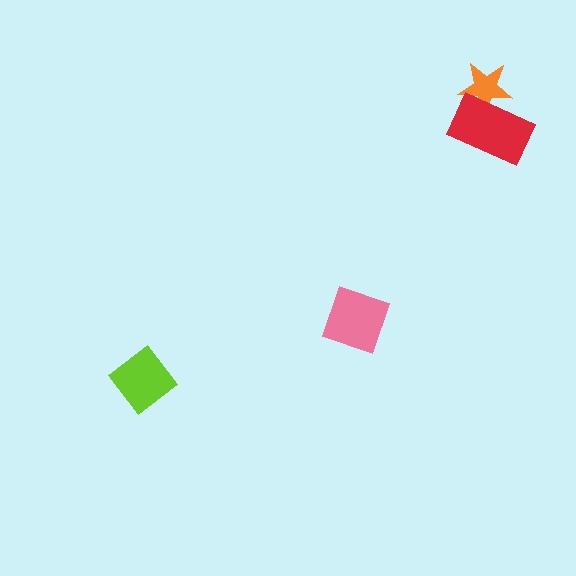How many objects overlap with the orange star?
1 object overlaps with the orange star.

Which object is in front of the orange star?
The red rectangle is in front of the orange star.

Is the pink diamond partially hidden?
No, no other shape covers it.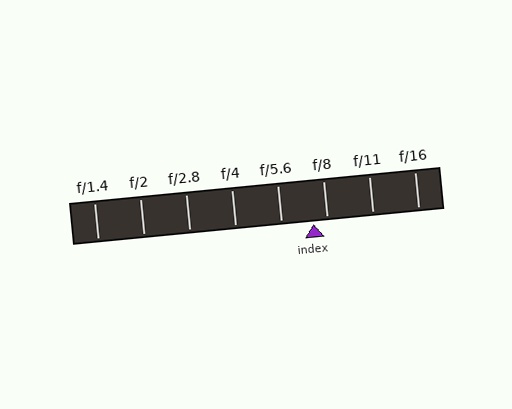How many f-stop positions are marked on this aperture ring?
There are 8 f-stop positions marked.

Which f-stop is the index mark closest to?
The index mark is closest to f/8.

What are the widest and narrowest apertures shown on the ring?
The widest aperture shown is f/1.4 and the narrowest is f/16.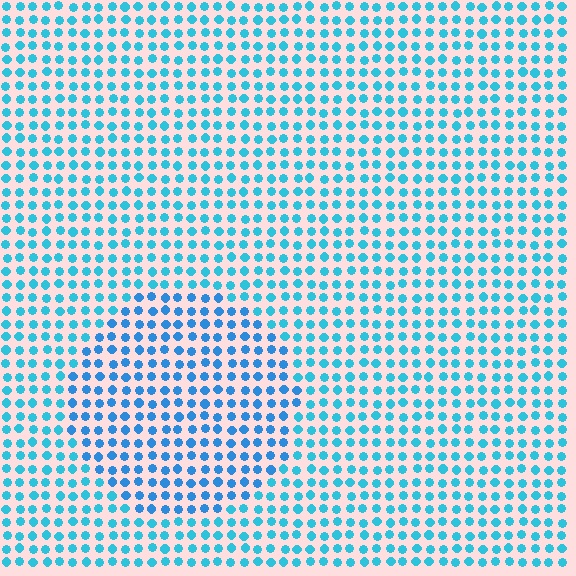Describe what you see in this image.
The image is filled with small cyan elements in a uniform arrangement. A circle-shaped region is visible where the elements are tinted to a slightly different hue, forming a subtle color boundary.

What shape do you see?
I see a circle.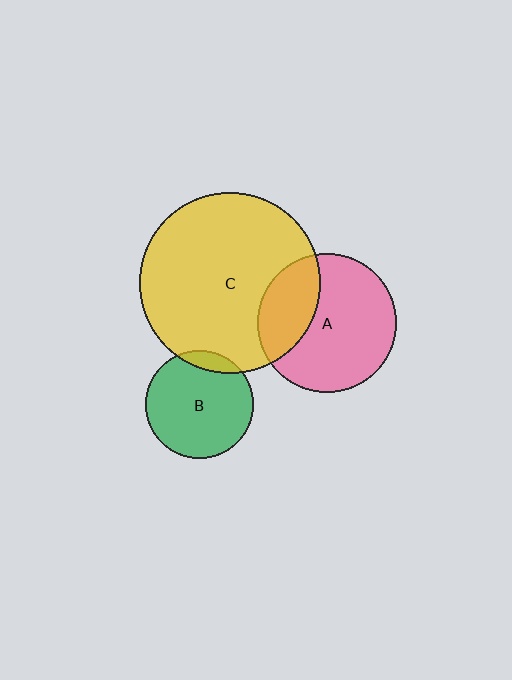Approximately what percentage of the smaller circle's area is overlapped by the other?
Approximately 10%.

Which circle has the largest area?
Circle C (yellow).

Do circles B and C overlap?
Yes.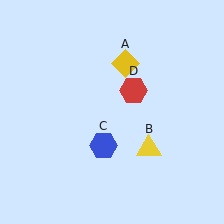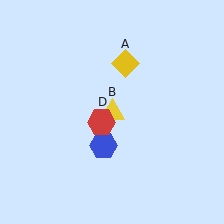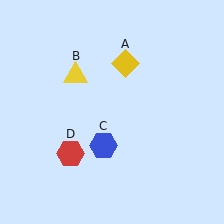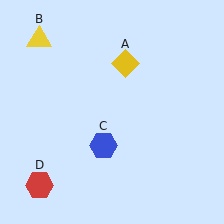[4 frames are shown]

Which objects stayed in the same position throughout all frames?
Yellow diamond (object A) and blue hexagon (object C) remained stationary.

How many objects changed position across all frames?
2 objects changed position: yellow triangle (object B), red hexagon (object D).